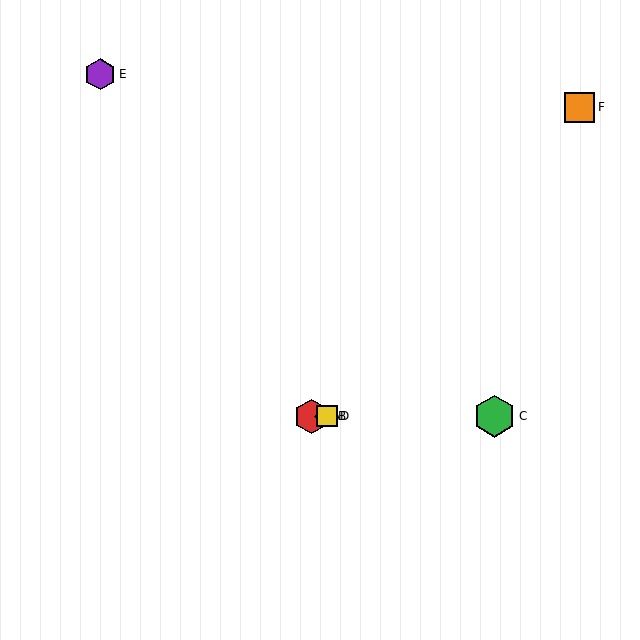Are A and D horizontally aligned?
Yes, both are at y≈416.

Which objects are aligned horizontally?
Objects A, B, C, D are aligned horizontally.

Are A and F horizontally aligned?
No, A is at y≈416 and F is at y≈107.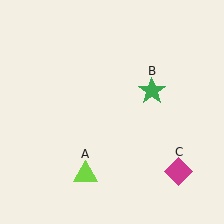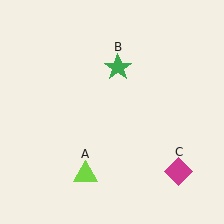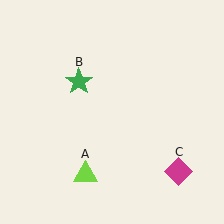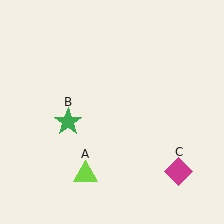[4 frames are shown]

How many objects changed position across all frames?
1 object changed position: green star (object B).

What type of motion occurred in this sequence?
The green star (object B) rotated counterclockwise around the center of the scene.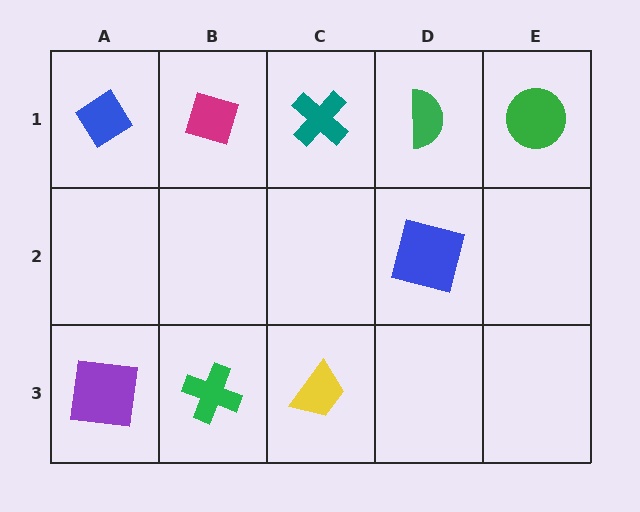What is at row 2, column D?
A blue square.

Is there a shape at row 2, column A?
No, that cell is empty.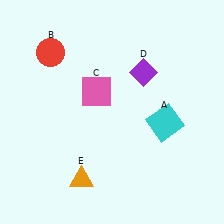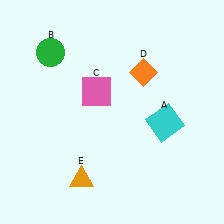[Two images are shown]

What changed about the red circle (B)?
In Image 1, B is red. In Image 2, it changed to green.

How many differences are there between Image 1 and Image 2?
There are 2 differences between the two images.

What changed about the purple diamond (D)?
In Image 1, D is purple. In Image 2, it changed to orange.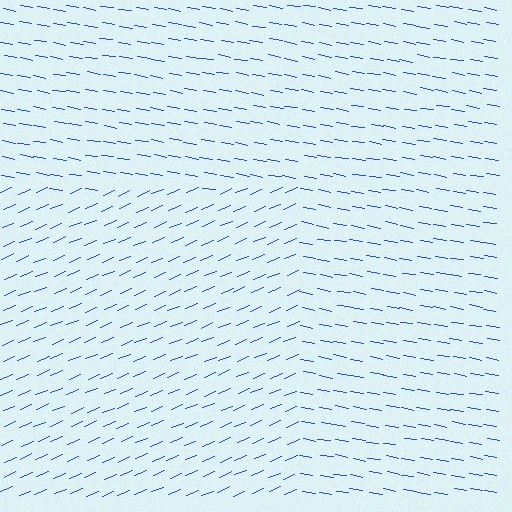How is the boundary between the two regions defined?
The boundary is defined purely by a change in line orientation (approximately 32 degrees difference). All lines are the same color and thickness.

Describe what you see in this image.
The image is filled with small blue line segments. A rectangle region in the image has lines oriented differently from the surrounding lines, creating a visible texture boundary.